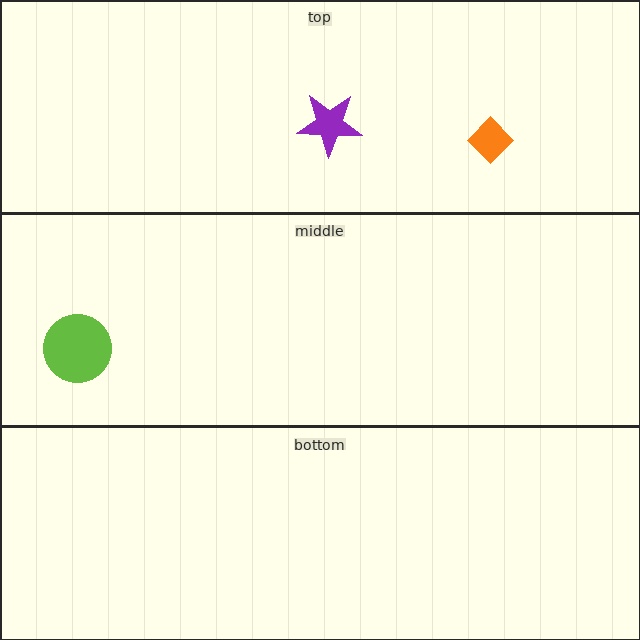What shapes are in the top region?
The purple star, the orange diamond.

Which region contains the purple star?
The top region.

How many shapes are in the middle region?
1.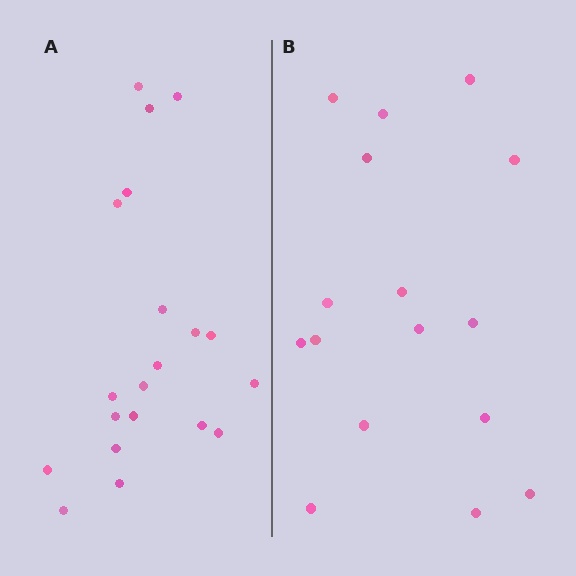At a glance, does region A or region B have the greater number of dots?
Region A (the left region) has more dots.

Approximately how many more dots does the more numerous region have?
Region A has about 4 more dots than region B.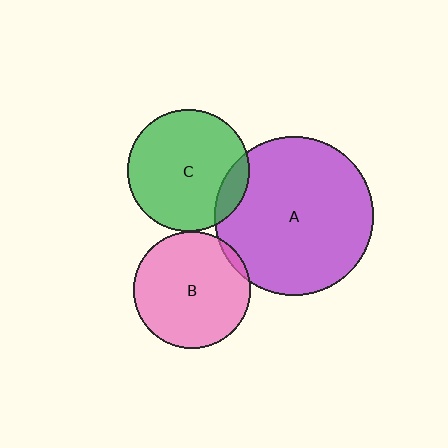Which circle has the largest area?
Circle A (purple).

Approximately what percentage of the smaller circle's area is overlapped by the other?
Approximately 5%.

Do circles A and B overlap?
Yes.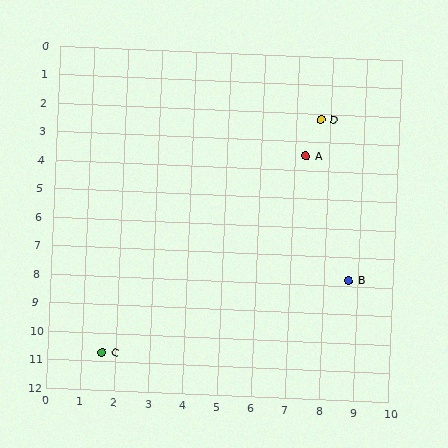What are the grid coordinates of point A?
Point A is at approximately (7.3, 3.5).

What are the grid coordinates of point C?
Point C is at approximately (1.6, 10.7).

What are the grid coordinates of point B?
Point B is at approximately (8.7, 7.8).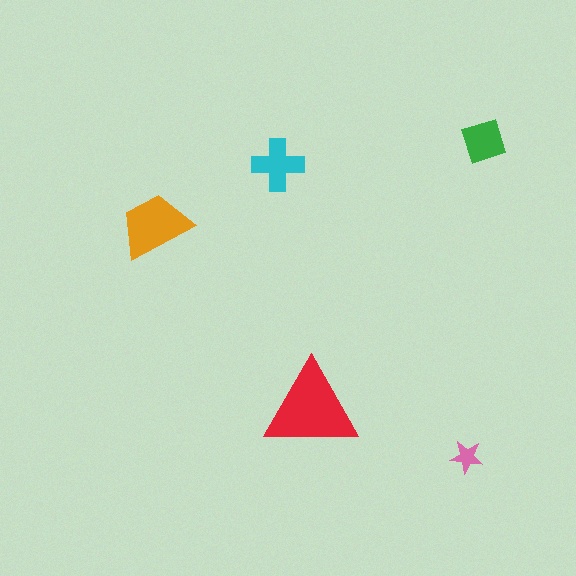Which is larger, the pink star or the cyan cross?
The cyan cross.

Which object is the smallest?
The pink star.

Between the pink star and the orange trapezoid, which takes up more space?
The orange trapezoid.